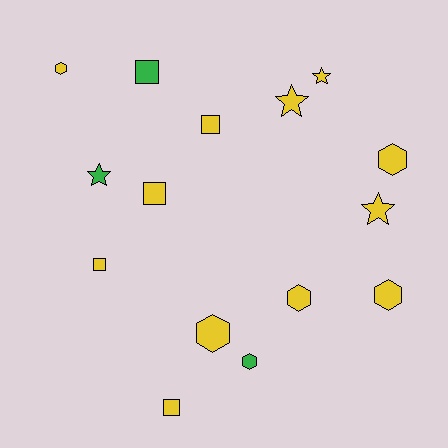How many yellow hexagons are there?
There are 5 yellow hexagons.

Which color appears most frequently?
Yellow, with 12 objects.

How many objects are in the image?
There are 15 objects.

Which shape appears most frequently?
Hexagon, with 6 objects.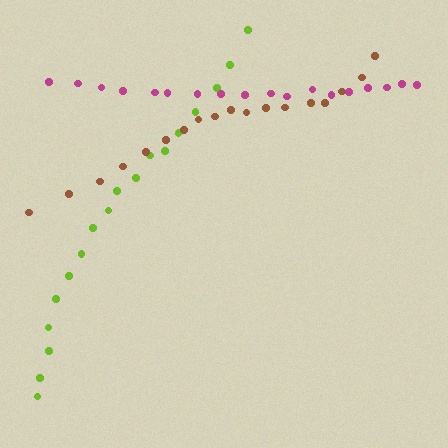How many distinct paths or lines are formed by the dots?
There are 3 distinct paths.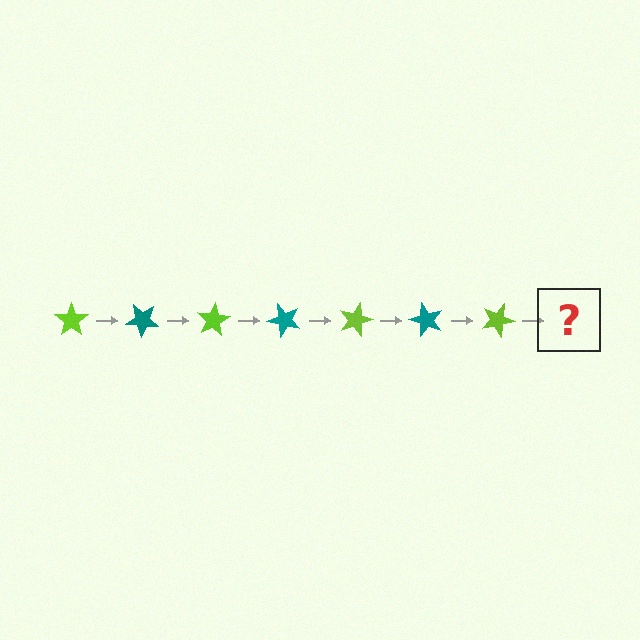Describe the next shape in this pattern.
It should be a teal star, rotated 280 degrees from the start.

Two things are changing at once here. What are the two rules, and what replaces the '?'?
The two rules are that it rotates 40 degrees each step and the color cycles through lime and teal. The '?' should be a teal star, rotated 280 degrees from the start.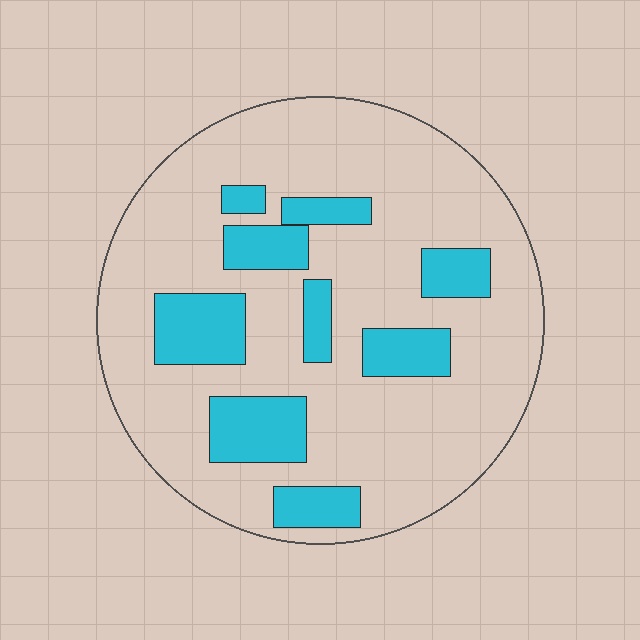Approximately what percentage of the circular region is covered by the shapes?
Approximately 20%.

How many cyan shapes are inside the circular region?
9.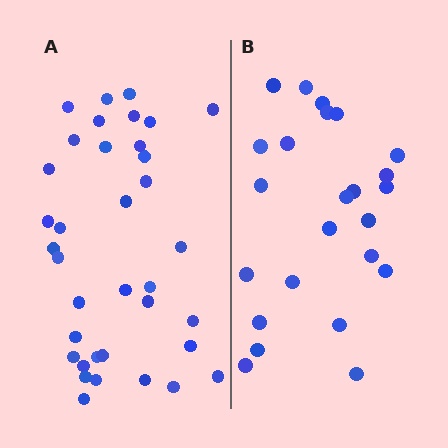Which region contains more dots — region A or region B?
Region A (the left region) has more dots.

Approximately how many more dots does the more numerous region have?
Region A has roughly 12 or so more dots than region B.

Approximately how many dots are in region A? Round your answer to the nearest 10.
About 40 dots. (The exact count is 36, which rounds to 40.)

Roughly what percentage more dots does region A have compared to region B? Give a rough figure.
About 50% more.